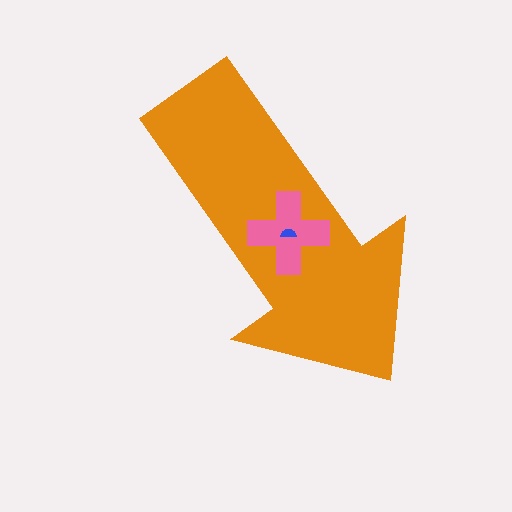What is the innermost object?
The blue semicircle.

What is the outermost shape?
The orange arrow.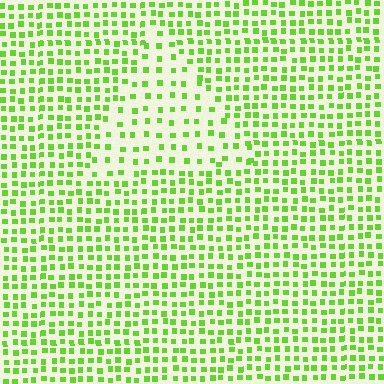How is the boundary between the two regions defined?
The boundary is defined by a change in element density (approximately 1.9x ratio). All elements are the same color, size, and shape.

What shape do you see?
I see a triangle.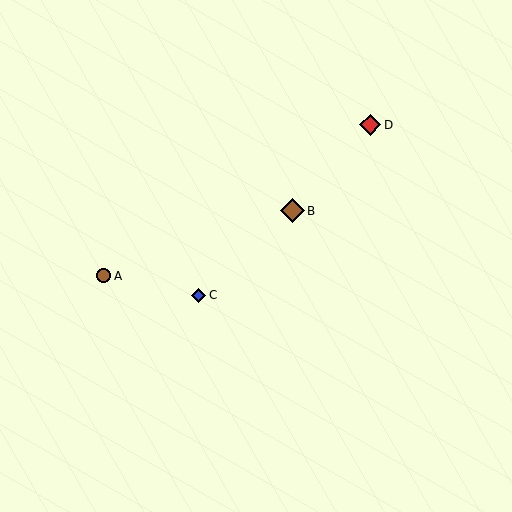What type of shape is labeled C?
Shape C is a blue diamond.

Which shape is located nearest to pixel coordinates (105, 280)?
The brown circle (labeled A) at (104, 276) is nearest to that location.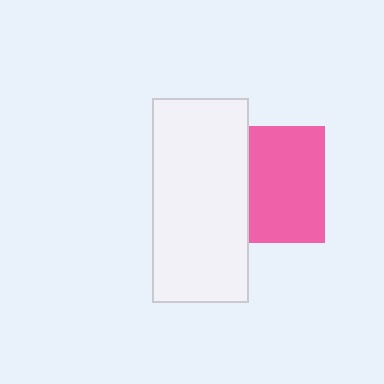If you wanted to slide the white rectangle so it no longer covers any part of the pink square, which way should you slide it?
Slide it left — that is the most direct way to separate the two shapes.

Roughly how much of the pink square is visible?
About half of it is visible (roughly 64%).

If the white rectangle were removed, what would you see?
You would see the complete pink square.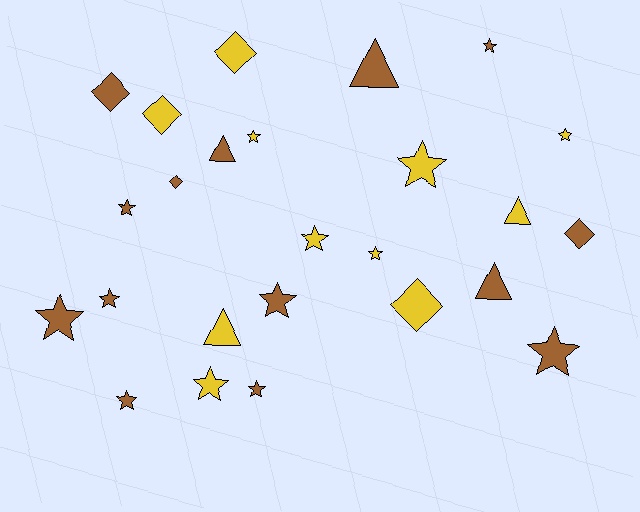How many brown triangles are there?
There are 3 brown triangles.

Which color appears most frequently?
Brown, with 14 objects.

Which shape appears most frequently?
Star, with 14 objects.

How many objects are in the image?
There are 25 objects.